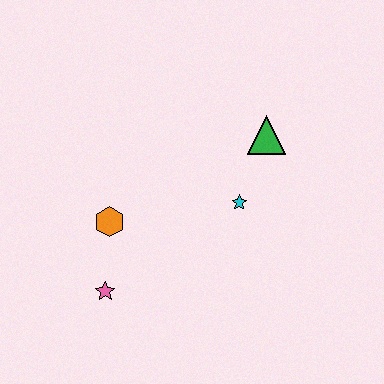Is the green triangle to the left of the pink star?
No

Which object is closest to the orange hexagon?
The pink star is closest to the orange hexagon.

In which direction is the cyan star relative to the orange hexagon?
The cyan star is to the right of the orange hexagon.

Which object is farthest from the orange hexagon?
The green triangle is farthest from the orange hexagon.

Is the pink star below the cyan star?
Yes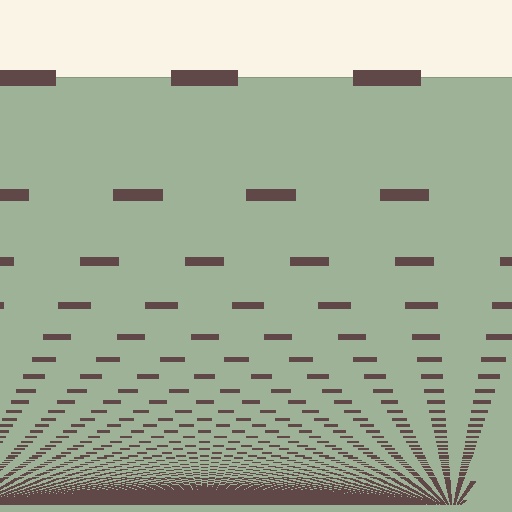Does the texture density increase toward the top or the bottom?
Density increases toward the bottom.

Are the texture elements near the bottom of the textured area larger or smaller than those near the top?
Smaller. The gradient is inverted — elements near the bottom are smaller and denser.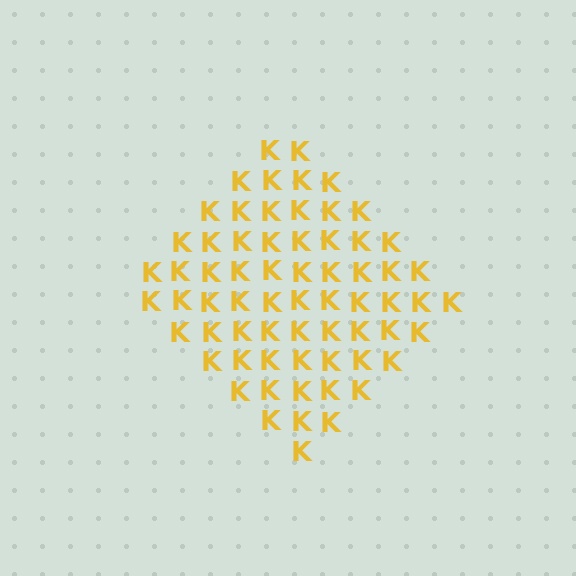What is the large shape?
The large shape is a diamond.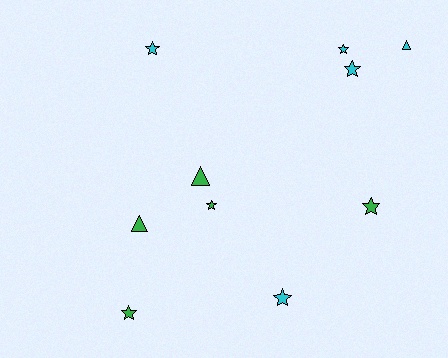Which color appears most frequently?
Green, with 5 objects.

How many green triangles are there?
There are 2 green triangles.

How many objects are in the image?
There are 10 objects.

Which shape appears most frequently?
Star, with 7 objects.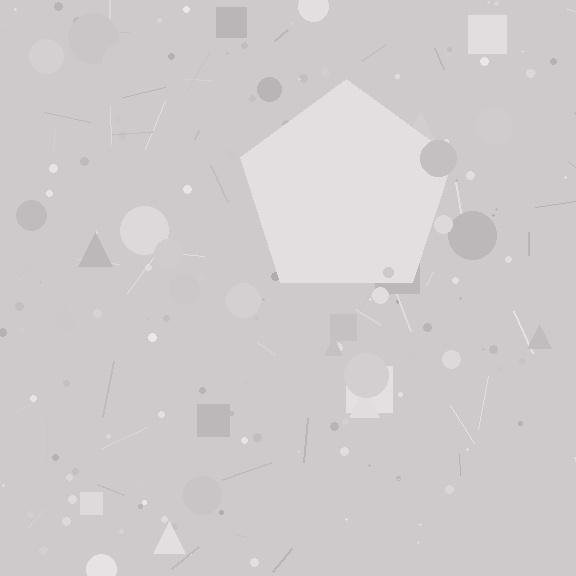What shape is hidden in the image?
A pentagon is hidden in the image.